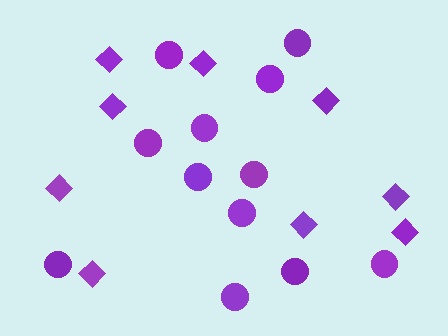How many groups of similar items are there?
There are 2 groups: one group of diamonds (9) and one group of circles (12).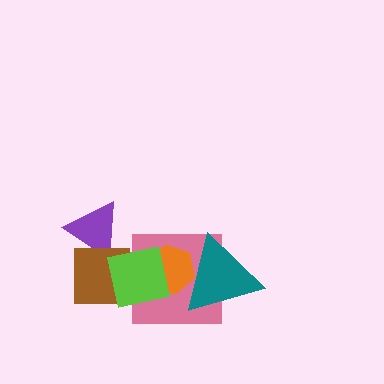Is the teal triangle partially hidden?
No, no other shape covers it.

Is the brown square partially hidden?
Yes, it is partially covered by another shape.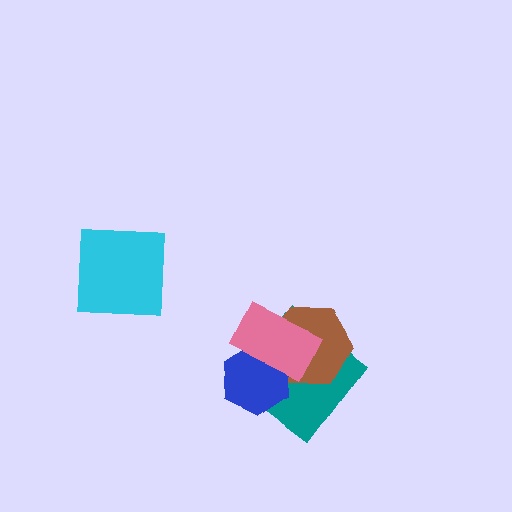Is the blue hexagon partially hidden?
Yes, it is partially covered by another shape.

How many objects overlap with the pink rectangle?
3 objects overlap with the pink rectangle.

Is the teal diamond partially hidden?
Yes, it is partially covered by another shape.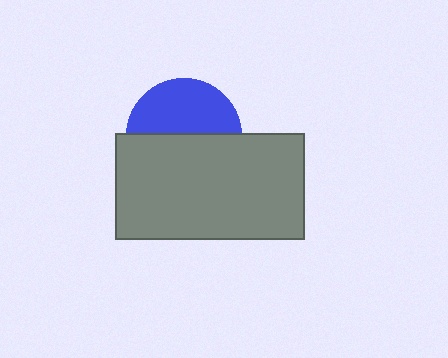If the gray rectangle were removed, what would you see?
You would see the complete blue circle.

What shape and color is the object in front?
The object in front is a gray rectangle.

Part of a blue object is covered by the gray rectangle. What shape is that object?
It is a circle.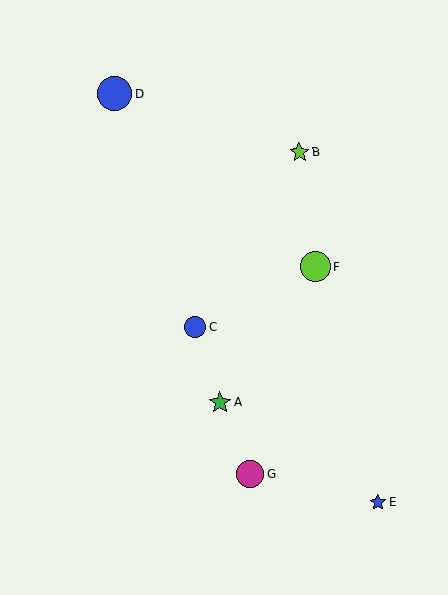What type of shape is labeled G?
Shape G is a magenta circle.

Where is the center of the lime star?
The center of the lime star is at (299, 152).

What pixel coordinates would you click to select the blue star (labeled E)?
Click at (378, 503) to select the blue star E.